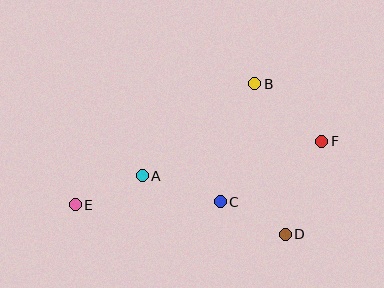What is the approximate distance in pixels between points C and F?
The distance between C and F is approximately 118 pixels.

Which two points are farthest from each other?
Points E and F are farthest from each other.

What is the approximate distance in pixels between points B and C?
The distance between B and C is approximately 123 pixels.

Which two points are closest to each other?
Points A and E are closest to each other.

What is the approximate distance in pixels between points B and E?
The distance between B and E is approximately 216 pixels.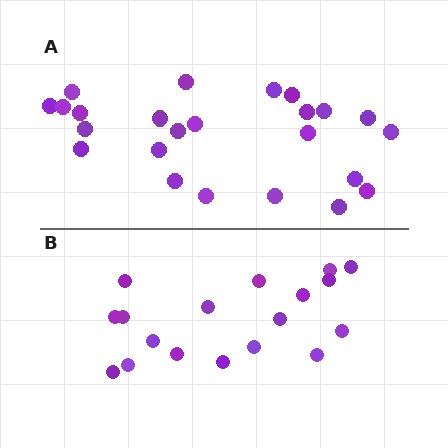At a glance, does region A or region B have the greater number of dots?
Region A (the top region) has more dots.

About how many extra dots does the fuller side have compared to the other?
Region A has about 6 more dots than region B.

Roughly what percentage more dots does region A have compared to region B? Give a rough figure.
About 35% more.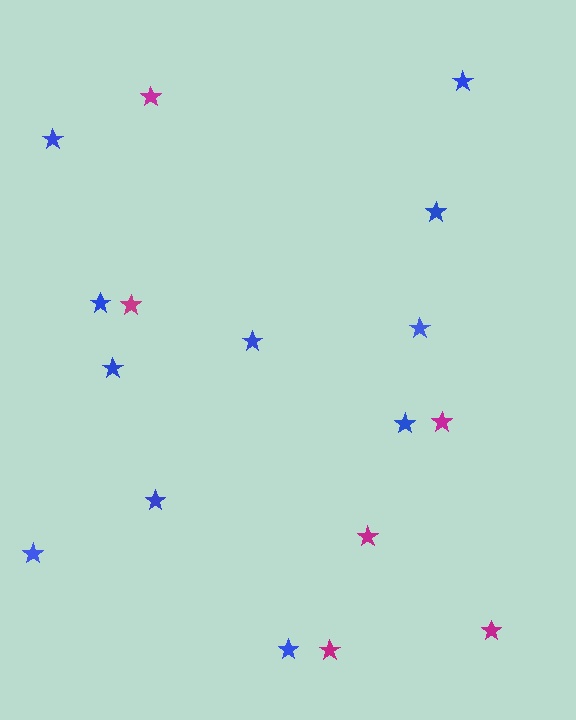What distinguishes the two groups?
There are 2 groups: one group of magenta stars (6) and one group of blue stars (11).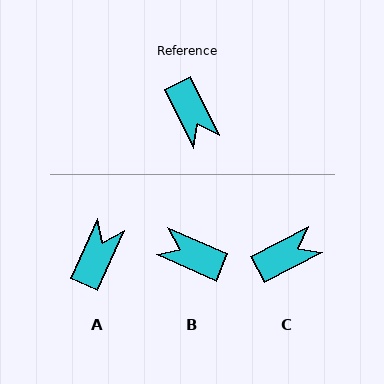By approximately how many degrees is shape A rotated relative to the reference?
Approximately 130 degrees counter-clockwise.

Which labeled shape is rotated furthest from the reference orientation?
B, about 139 degrees away.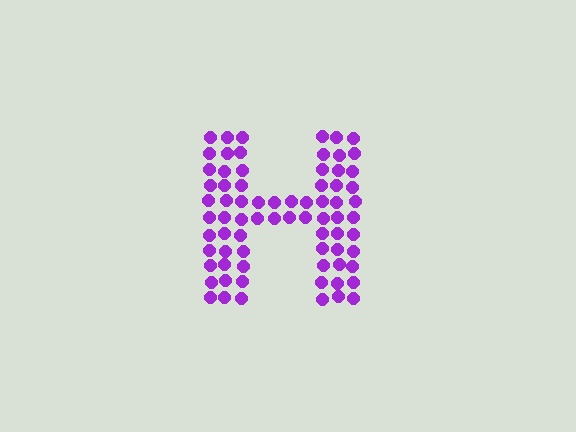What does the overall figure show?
The overall figure shows the letter H.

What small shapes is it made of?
It is made of small circles.